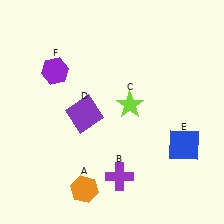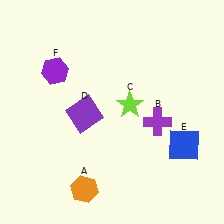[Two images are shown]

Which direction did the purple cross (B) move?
The purple cross (B) moved up.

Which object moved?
The purple cross (B) moved up.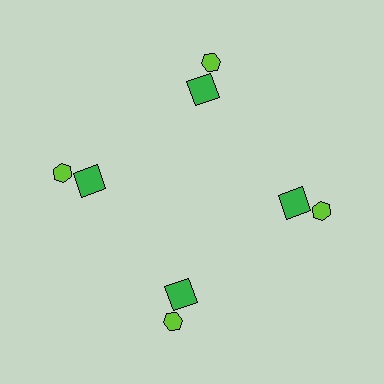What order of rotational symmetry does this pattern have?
This pattern has 4-fold rotational symmetry.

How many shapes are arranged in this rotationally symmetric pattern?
There are 8 shapes, arranged in 4 groups of 2.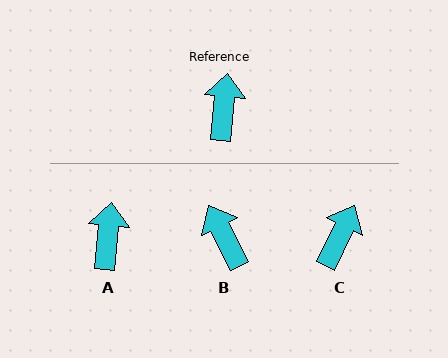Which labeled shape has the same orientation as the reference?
A.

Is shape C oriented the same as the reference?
No, it is off by about 20 degrees.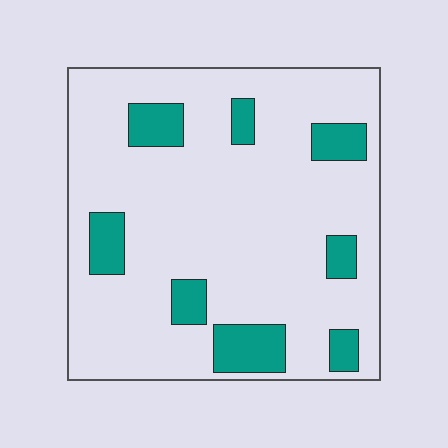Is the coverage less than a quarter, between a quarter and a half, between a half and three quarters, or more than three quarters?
Less than a quarter.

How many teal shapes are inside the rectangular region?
8.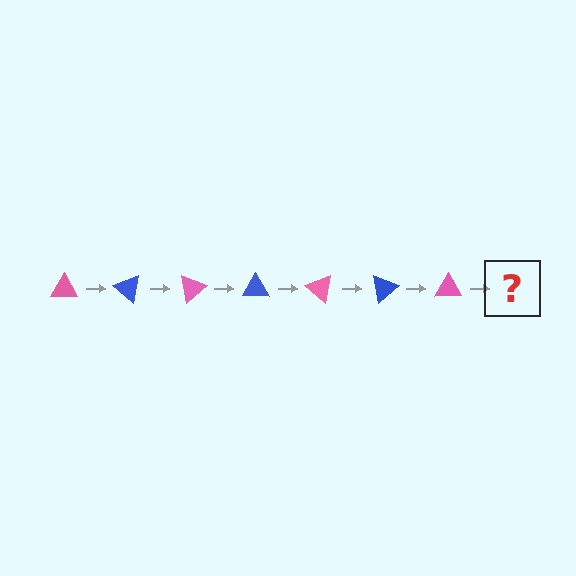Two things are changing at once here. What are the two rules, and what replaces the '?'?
The two rules are that it rotates 40 degrees each step and the color cycles through pink and blue. The '?' should be a blue triangle, rotated 280 degrees from the start.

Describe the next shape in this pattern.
It should be a blue triangle, rotated 280 degrees from the start.